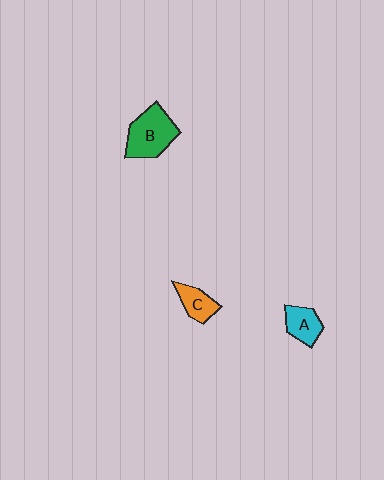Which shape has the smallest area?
Shape C (orange).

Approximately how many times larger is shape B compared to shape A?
Approximately 1.8 times.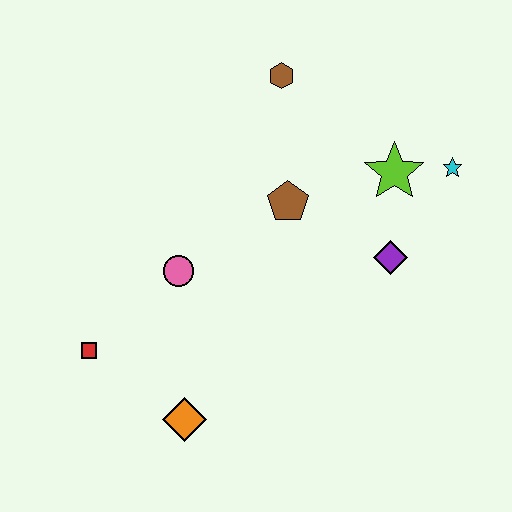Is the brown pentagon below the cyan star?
Yes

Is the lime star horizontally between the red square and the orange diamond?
No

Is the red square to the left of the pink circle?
Yes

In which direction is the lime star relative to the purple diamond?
The lime star is above the purple diamond.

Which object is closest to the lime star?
The cyan star is closest to the lime star.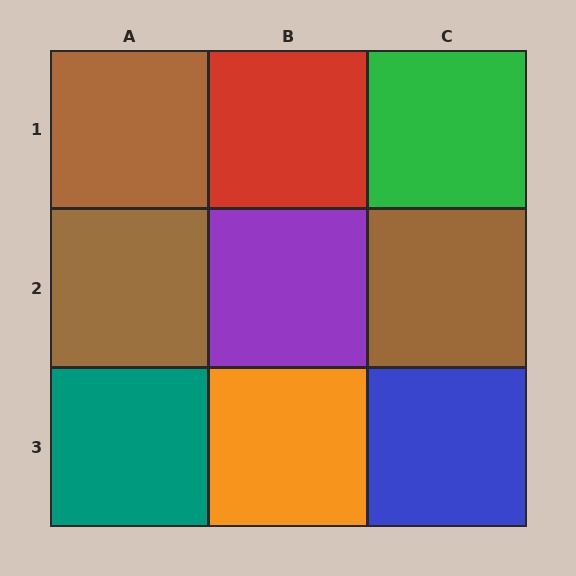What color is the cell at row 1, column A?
Brown.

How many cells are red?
1 cell is red.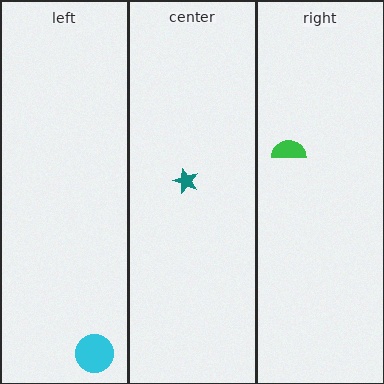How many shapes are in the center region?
1.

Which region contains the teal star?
The center region.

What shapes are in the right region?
The green semicircle.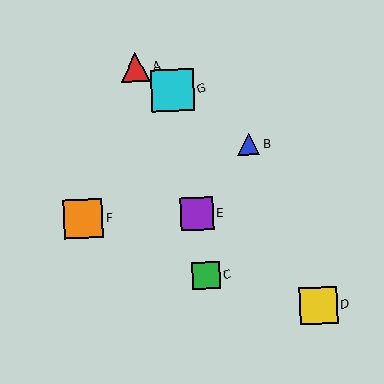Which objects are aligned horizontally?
Objects E, F are aligned horizontally.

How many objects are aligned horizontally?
2 objects (E, F) are aligned horizontally.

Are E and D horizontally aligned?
No, E is at y≈214 and D is at y≈305.